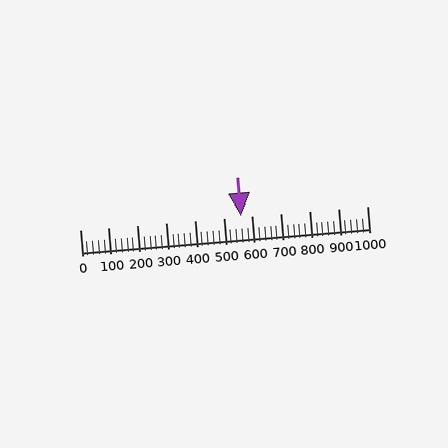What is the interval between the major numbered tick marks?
The major tick marks are spaced 100 units apart.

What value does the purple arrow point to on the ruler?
The purple arrow points to approximately 560.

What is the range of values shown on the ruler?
The ruler shows values from 0 to 1000.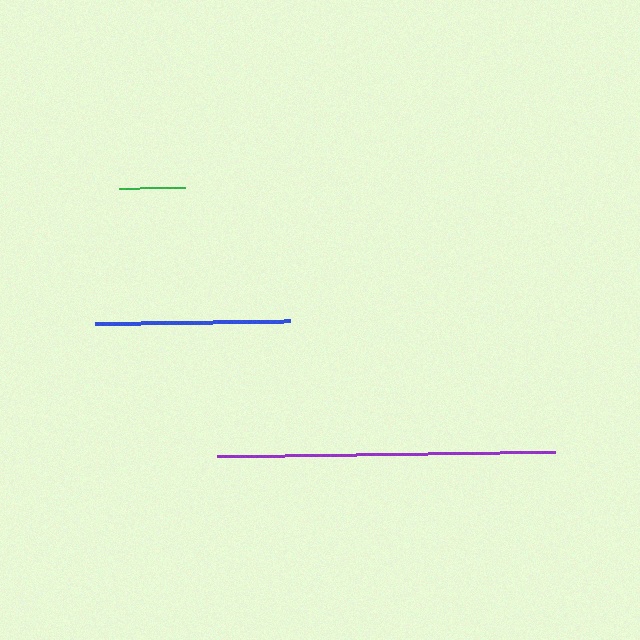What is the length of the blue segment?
The blue segment is approximately 195 pixels long.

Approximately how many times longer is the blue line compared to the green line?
The blue line is approximately 2.9 times the length of the green line.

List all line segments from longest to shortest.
From longest to shortest: purple, blue, green.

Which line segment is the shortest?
The green line is the shortest at approximately 66 pixels.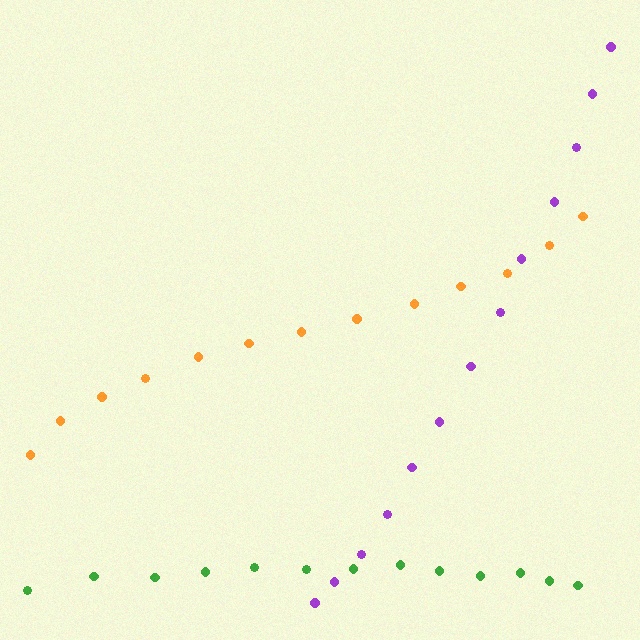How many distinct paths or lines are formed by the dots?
There are 3 distinct paths.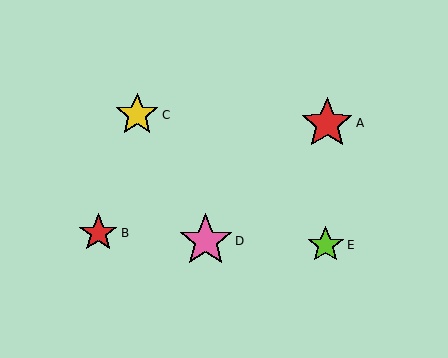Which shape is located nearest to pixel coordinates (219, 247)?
The pink star (labeled D) at (206, 241) is nearest to that location.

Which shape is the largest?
The pink star (labeled D) is the largest.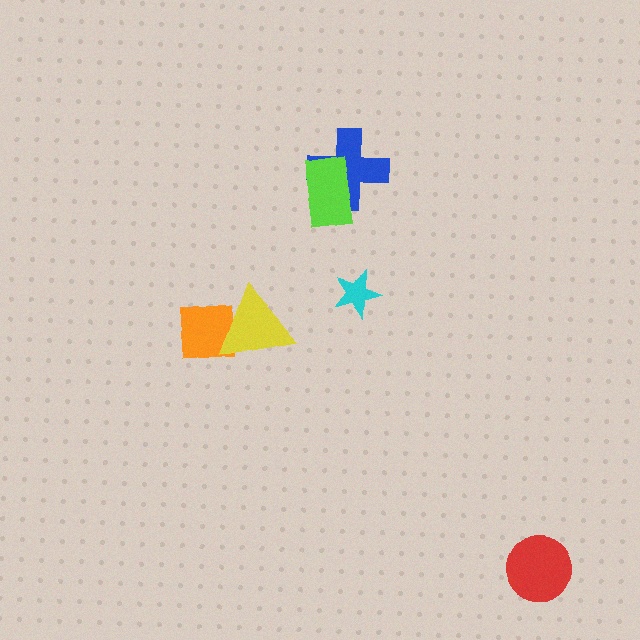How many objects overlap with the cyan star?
0 objects overlap with the cyan star.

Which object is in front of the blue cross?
The lime rectangle is in front of the blue cross.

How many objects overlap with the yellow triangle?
1 object overlaps with the yellow triangle.